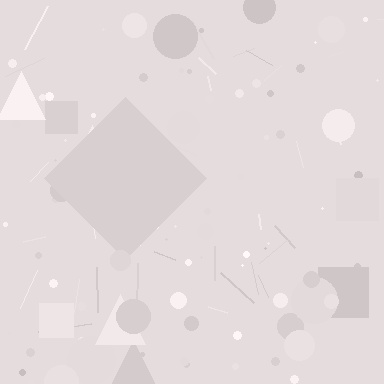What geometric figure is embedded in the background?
A diamond is embedded in the background.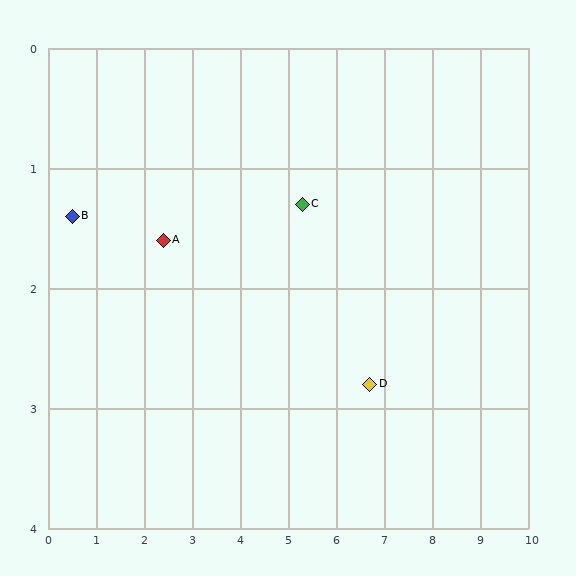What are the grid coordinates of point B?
Point B is at approximately (0.5, 1.4).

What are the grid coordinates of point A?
Point A is at approximately (2.4, 1.6).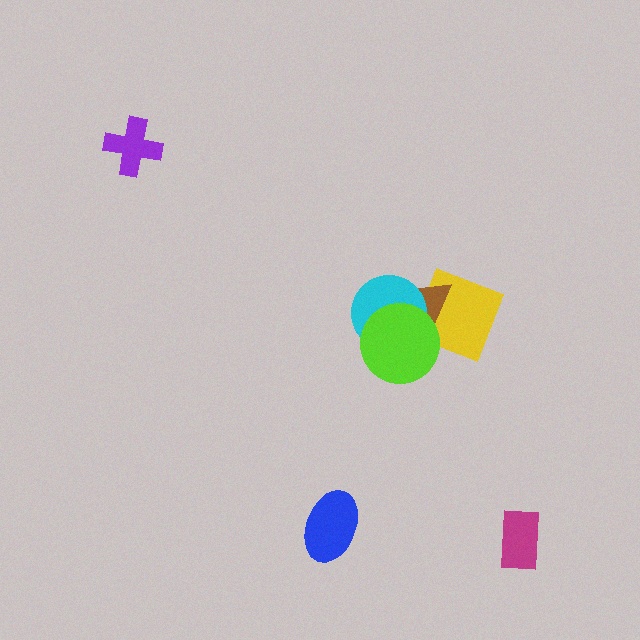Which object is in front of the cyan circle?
The lime circle is in front of the cyan circle.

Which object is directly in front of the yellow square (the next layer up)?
The brown triangle is directly in front of the yellow square.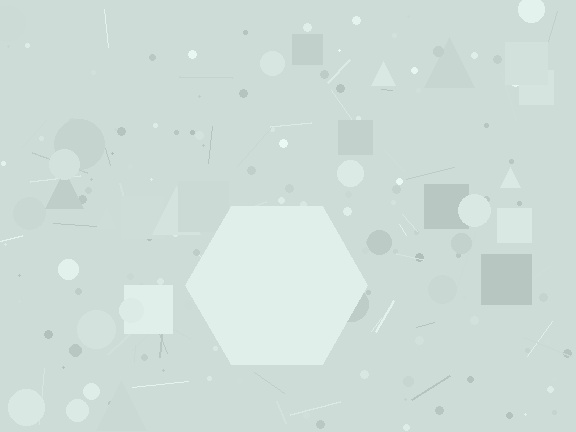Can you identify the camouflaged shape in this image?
The camouflaged shape is a hexagon.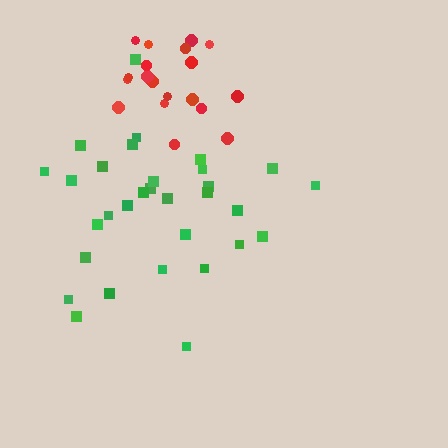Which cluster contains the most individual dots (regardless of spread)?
Green (31).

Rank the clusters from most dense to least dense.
red, green.